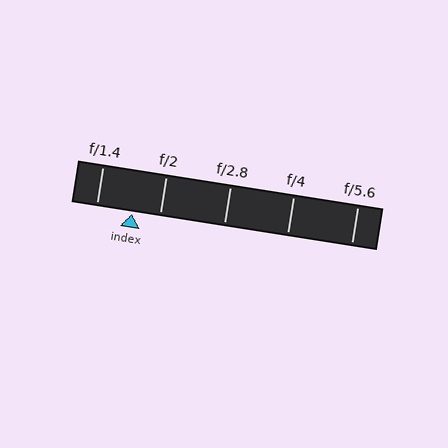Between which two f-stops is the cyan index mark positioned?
The index mark is between f/1.4 and f/2.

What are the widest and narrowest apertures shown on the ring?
The widest aperture shown is f/1.4 and the narrowest is f/5.6.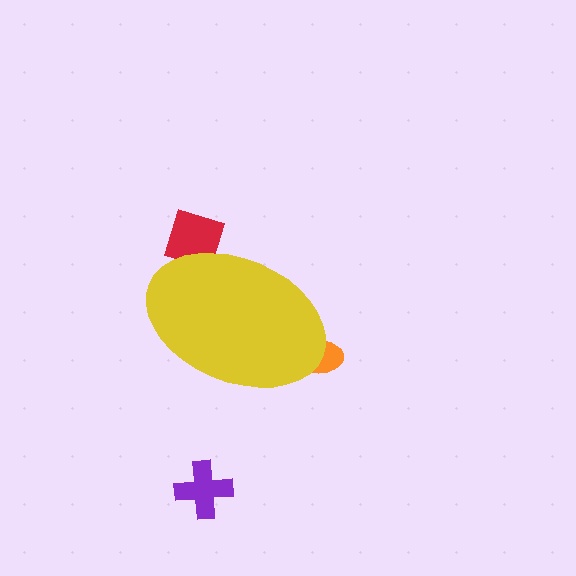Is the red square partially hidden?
Yes, the red square is partially hidden behind the yellow ellipse.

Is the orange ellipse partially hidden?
Yes, the orange ellipse is partially hidden behind the yellow ellipse.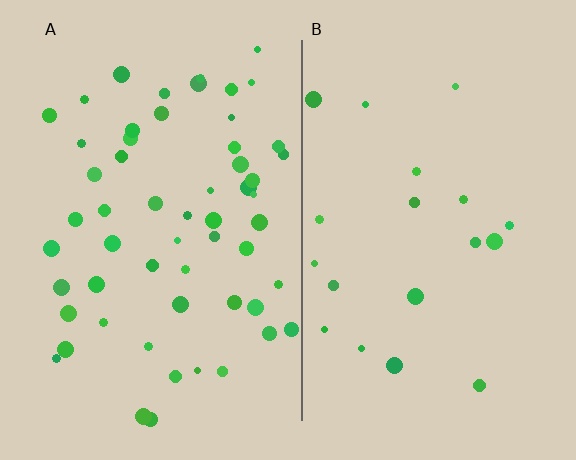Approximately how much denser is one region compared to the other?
Approximately 2.9× — region A over region B.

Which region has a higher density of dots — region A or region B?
A (the left).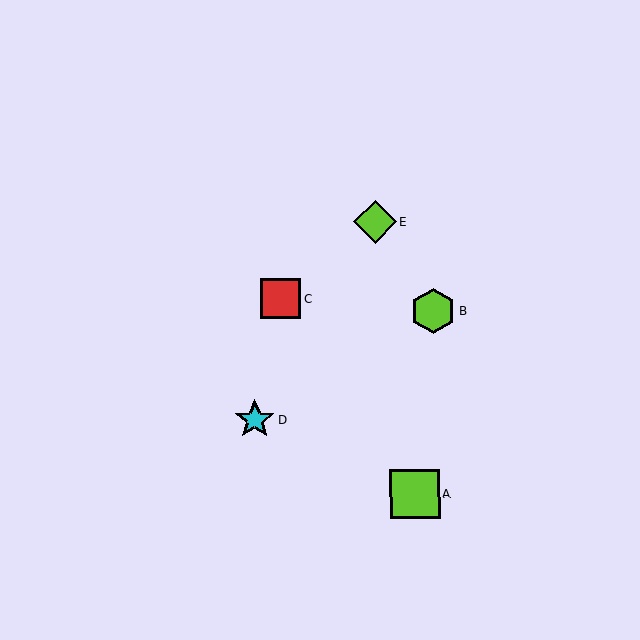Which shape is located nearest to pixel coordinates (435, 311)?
The lime hexagon (labeled B) at (433, 310) is nearest to that location.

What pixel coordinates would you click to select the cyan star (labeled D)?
Click at (255, 420) to select the cyan star D.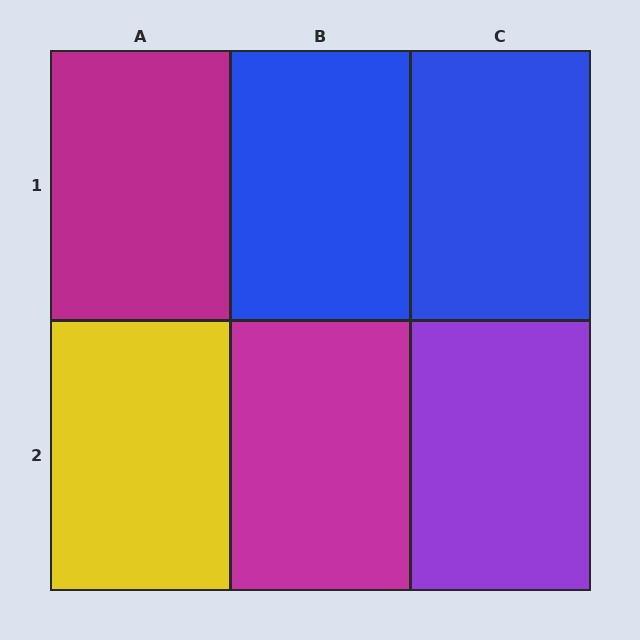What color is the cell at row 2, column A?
Yellow.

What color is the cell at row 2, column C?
Purple.